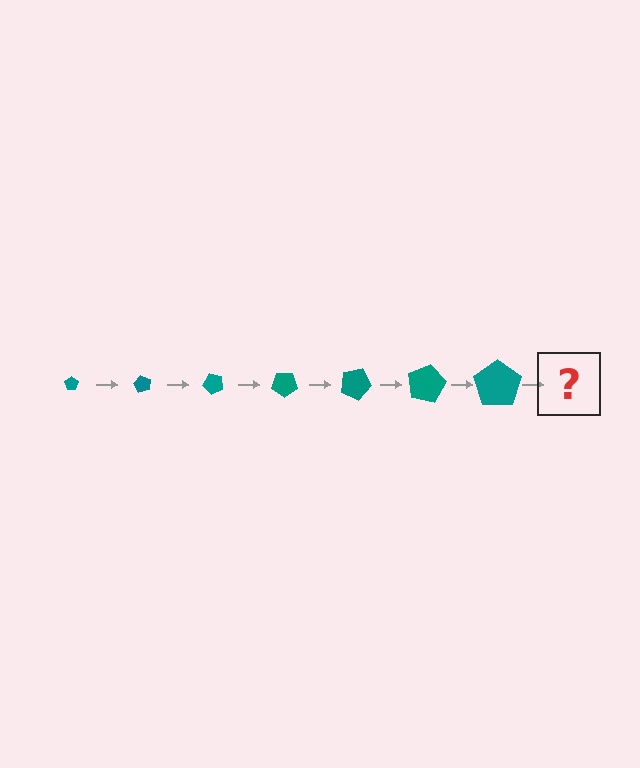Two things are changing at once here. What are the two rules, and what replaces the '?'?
The two rules are that the pentagon grows larger each step and it rotates 60 degrees each step. The '?' should be a pentagon, larger than the previous one and rotated 420 degrees from the start.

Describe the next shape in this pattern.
It should be a pentagon, larger than the previous one and rotated 420 degrees from the start.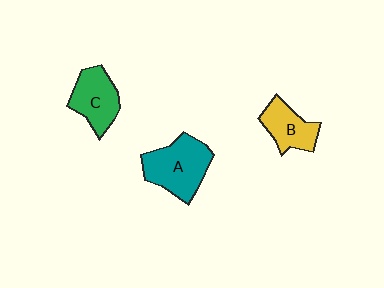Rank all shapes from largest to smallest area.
From largest to smallest: A (teal), C (green), B (yellow).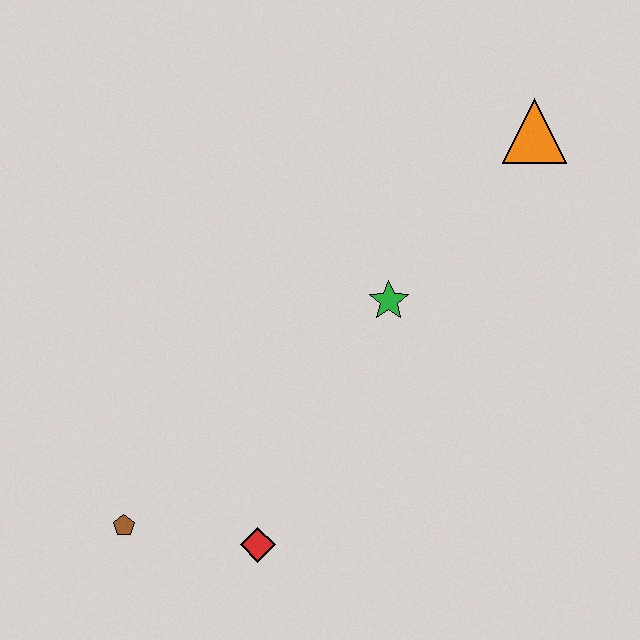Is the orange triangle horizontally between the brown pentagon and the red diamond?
No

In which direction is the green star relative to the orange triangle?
The green star is below the orange triangle.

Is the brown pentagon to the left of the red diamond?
Yes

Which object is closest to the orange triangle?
The green star is closest to the orange triangle.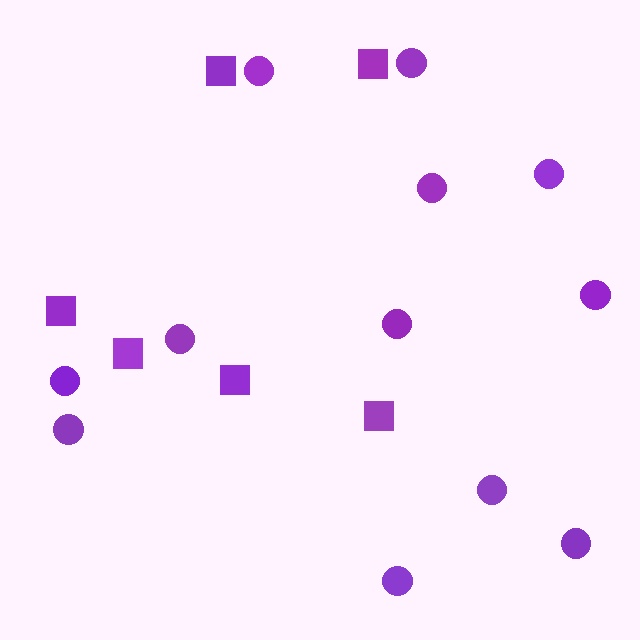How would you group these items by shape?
There are 2 groups: one group of squares (6) and one group of circles (12).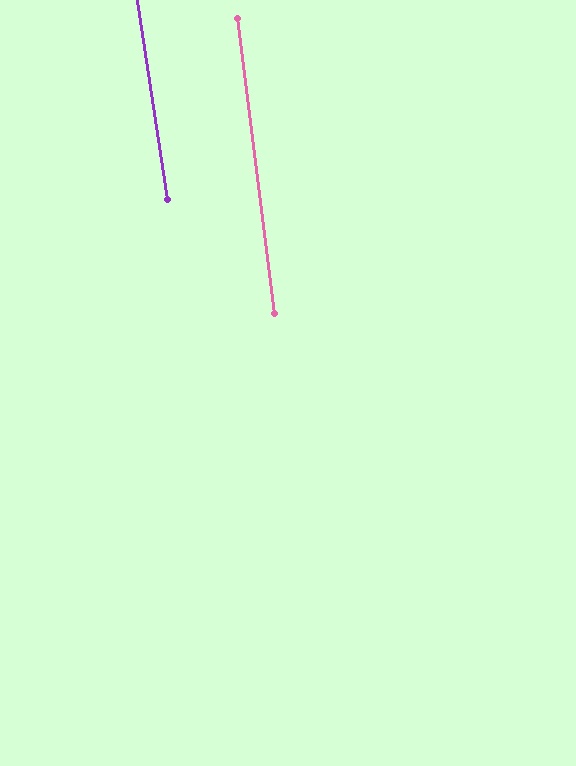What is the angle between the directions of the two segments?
Approximately 1 degree.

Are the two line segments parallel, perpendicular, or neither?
Parallel — their directions differ by only 1.3°.